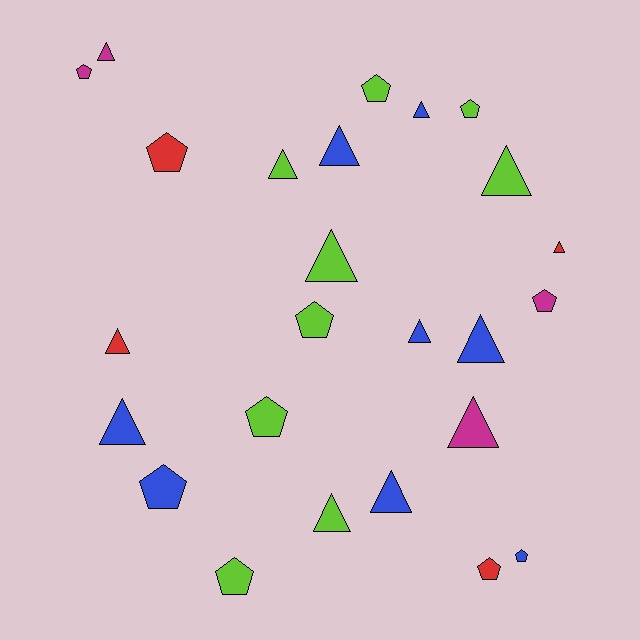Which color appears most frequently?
Lime, with 9 objects.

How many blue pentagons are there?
There are 2 blue pentagons.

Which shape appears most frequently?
Triangle, with 14 objects.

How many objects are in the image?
There are 25 objects.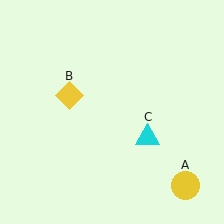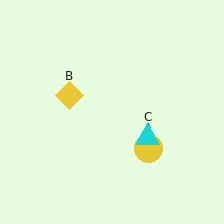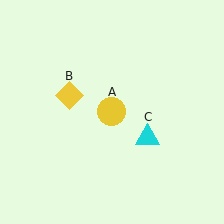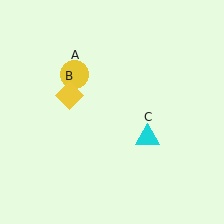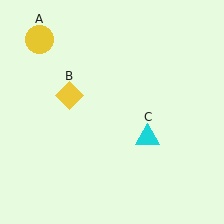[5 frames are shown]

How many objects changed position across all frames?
1 object changed position: yellow circle (object A).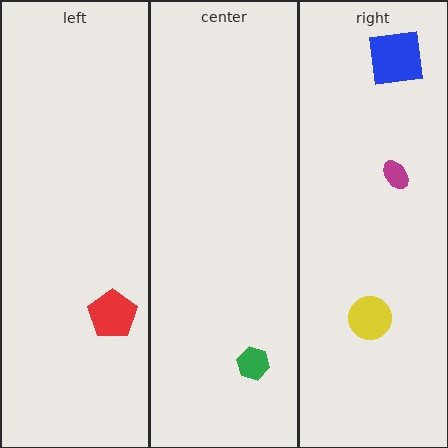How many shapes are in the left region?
1.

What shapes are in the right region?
The magenta ellipse, the blue square, the yellow circle.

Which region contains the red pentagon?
The left region.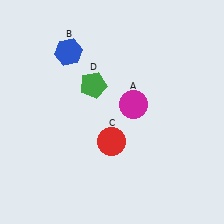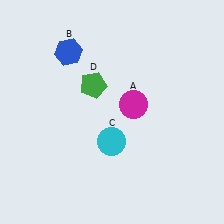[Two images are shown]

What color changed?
The circle (C) changed from red in Image 1 to cyan in Image 2.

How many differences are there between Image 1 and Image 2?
There is 1 difference between the two images.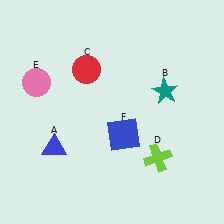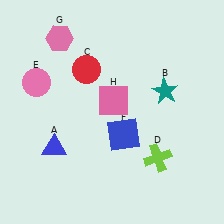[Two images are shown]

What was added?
A pink hexagon (G), a pink square (H) were added in Image 2.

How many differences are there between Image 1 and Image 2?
There are 2 differences between the two images.